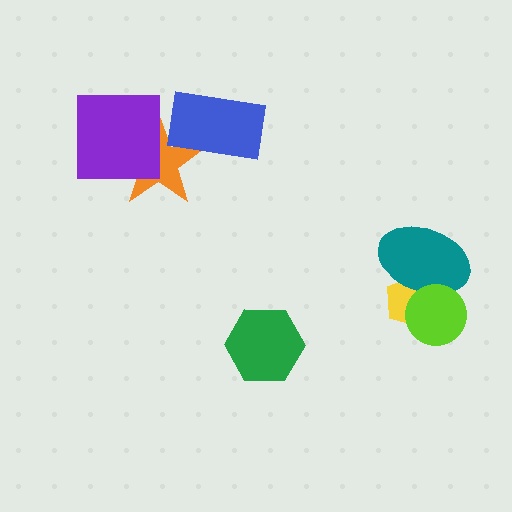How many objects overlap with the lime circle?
2 objects overlap with the lime circle.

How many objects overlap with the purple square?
1 object overlaps with the purple square.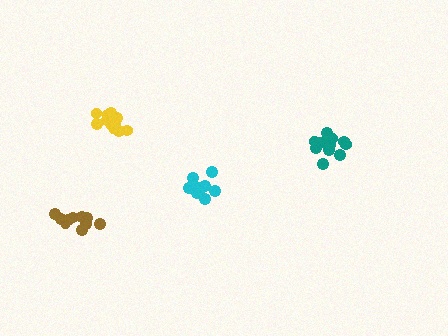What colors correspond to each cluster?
The clusters are colored: yellow, cyan, brown, teal.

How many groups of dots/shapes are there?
There are 4 groups.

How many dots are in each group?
Group 1: 12 dots, Group 2: 11 dots, Group 3: 10 dots, Group 4: 12 dots (45 total).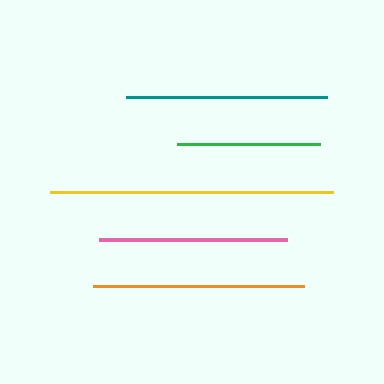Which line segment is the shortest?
The green line is the shortest at approximately 144 pixels.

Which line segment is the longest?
The yellow line is the longest at approximately 283 pixels.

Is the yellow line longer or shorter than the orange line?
The yellow line is longer than the orange line.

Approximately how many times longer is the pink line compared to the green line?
The pink line is approximately 1.3 times the length of the green line.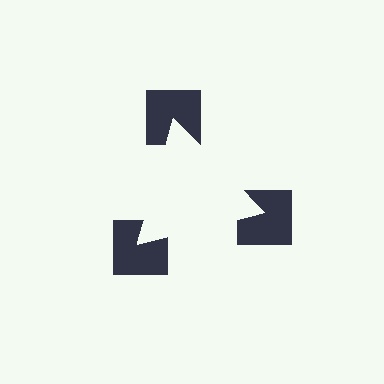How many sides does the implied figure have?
3 sides.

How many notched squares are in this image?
There are 3 — one at each vertex of the illusory triangle.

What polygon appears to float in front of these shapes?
An illusory triangle — its edges are inferred from the aligned wedge cuts in the notched squares, not physically drawn.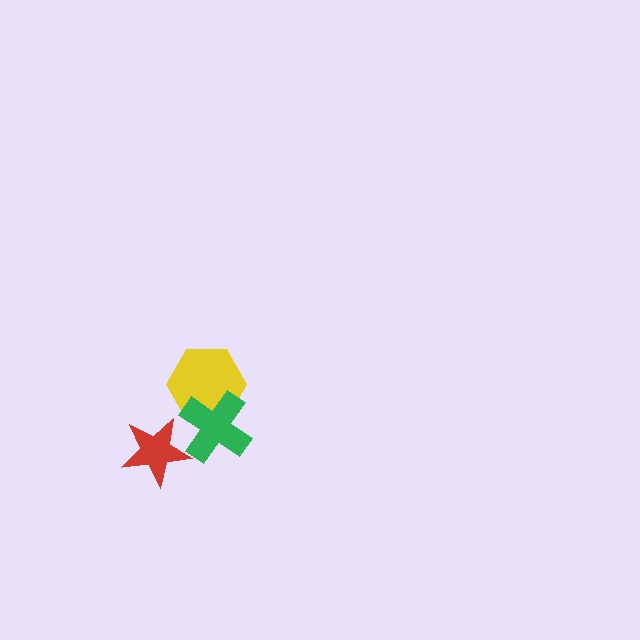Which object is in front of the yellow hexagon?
The green cross is in front of the yellow hexagon.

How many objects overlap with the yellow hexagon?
1 object overlaps with the yellow hexagon.